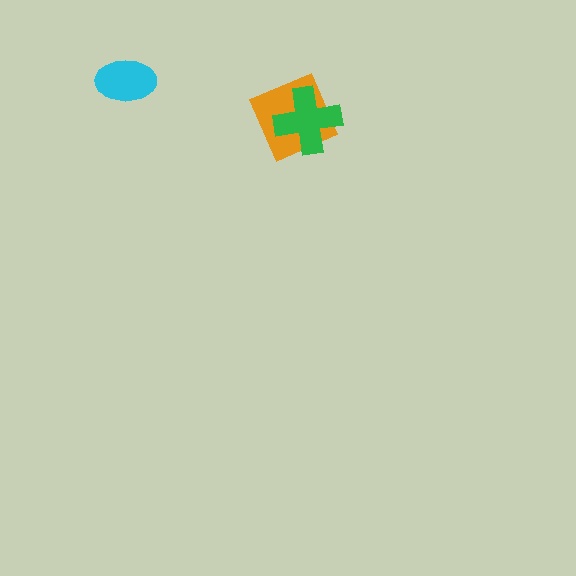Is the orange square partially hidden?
Yes, it is partially covered by another shape.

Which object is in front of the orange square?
The green cross is in front of the orange square.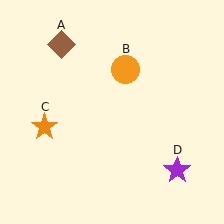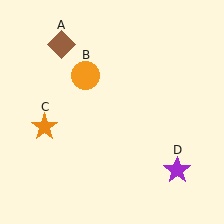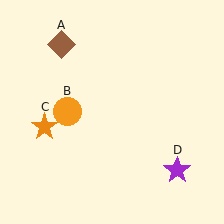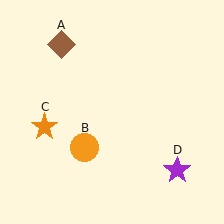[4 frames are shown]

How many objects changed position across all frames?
1 object changed position: orange circle (object B).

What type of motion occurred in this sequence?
The orange circle (object B) rotated counterclockwise around the center of the scene.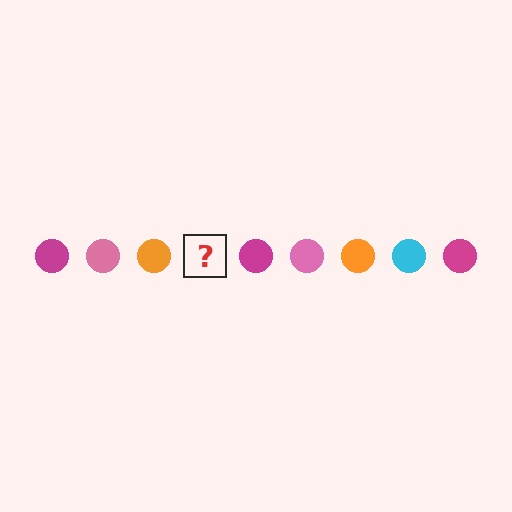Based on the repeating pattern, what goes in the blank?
The blank should be a cyan circle.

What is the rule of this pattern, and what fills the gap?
The rule is that the pattern cycles through magenta, pink, orange, cyan circles. The gap should be filled with a cyan circle.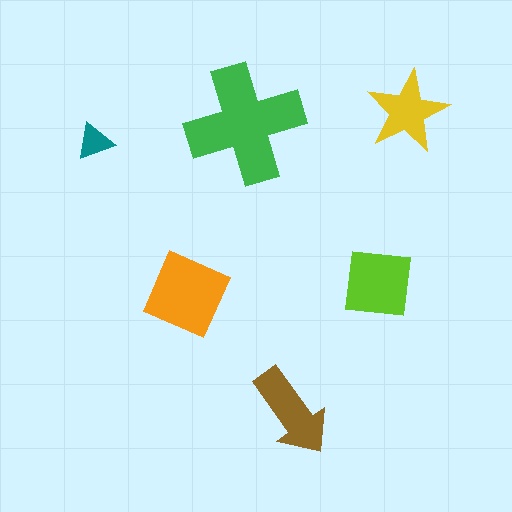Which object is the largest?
The green cross.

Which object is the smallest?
The teal triangle.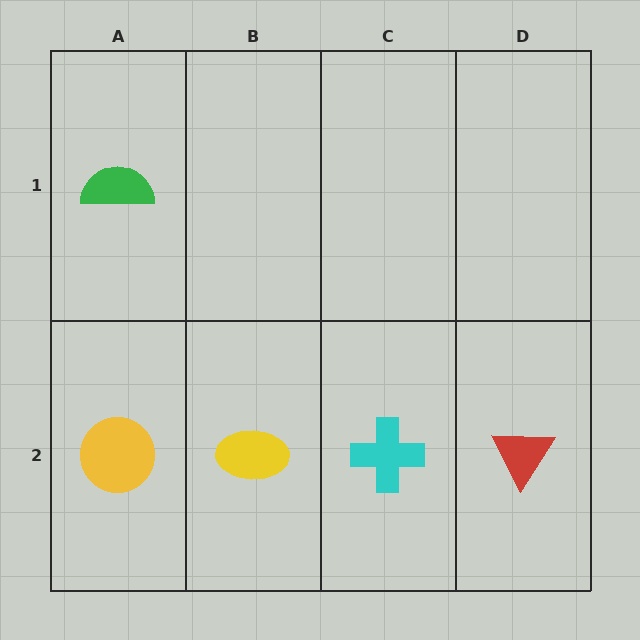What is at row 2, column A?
A yellow circle.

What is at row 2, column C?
A cyan cross.